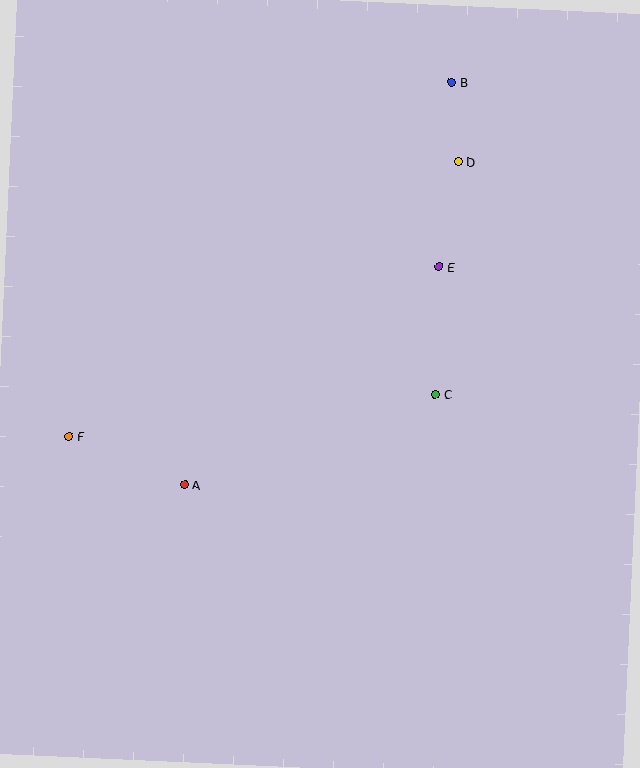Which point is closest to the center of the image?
Point C at (435, 394) is closest to the center.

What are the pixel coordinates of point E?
Point E is at (439, 267).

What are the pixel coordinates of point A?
Point A is at (185, 485).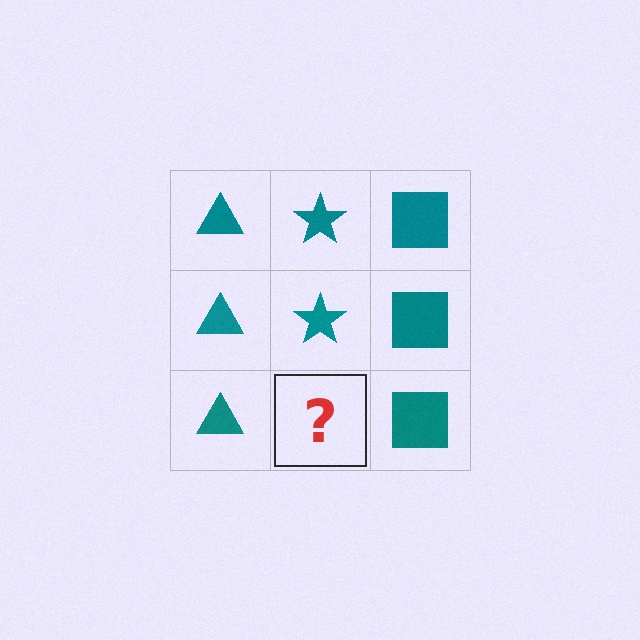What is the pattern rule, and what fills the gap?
The rule is that each column has a consistent shape. The gap should be filled with a teal star.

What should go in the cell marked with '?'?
The missing cell should contain a teal star.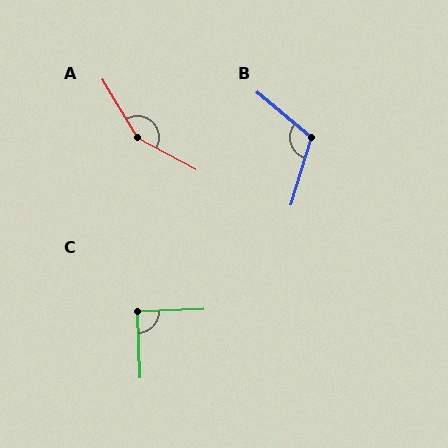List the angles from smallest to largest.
C (90°), B (113°), A (149°).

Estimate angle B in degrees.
Approximately 113 degrees.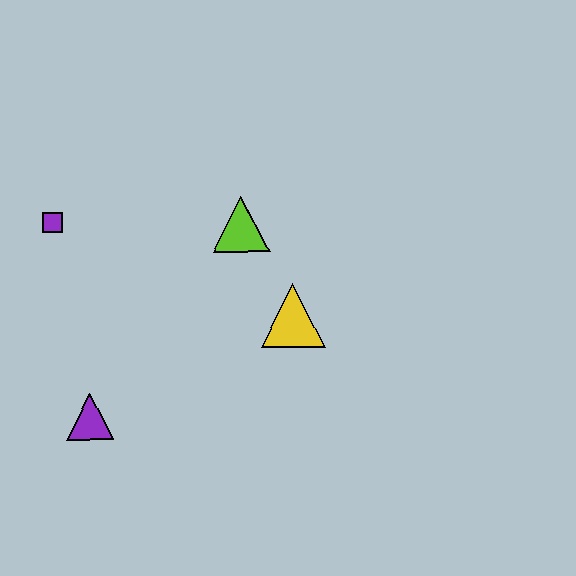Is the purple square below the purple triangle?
No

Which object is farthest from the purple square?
The yellow triangle is farthest from the purple square.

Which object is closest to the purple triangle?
The purple square is closest to the purple triangle.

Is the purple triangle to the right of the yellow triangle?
No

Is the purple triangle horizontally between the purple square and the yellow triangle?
Yes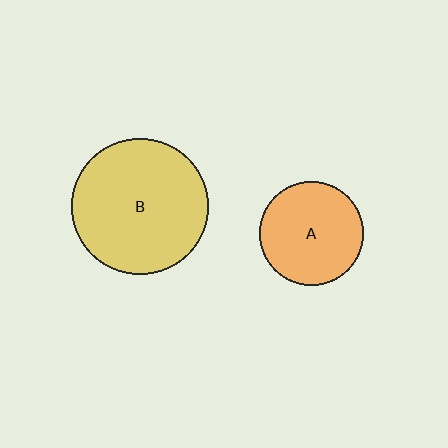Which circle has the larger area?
Circle B (yellow).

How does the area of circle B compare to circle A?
Approximately 1.7 times.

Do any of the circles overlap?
No, none of the circles overlap.